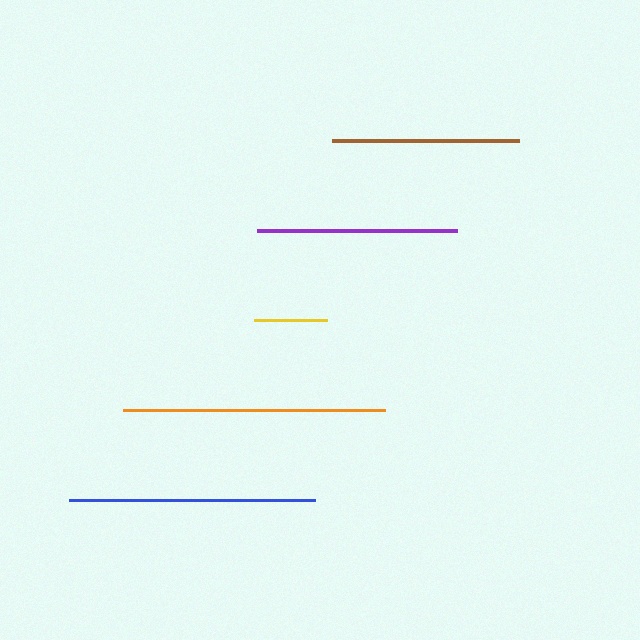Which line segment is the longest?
The orange line is the longest at approximately 262 pixels.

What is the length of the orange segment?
The orange segment is approximately 262 pixels long.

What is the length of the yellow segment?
The yellow segment is approximately 73 pixels long.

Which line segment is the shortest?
The yellow line is the shortest at approximately 73 pixels.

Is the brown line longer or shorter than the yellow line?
The brown line is longer than the yellow line.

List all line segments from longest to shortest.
From longest to shortest: orange, blue, purple, brown, yellow.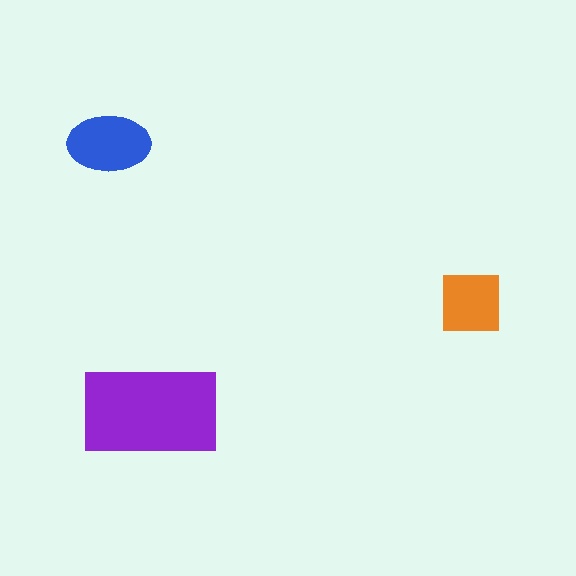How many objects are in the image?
There are 3 objects in the image.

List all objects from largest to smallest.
The purple rectangle, the blue ellipse, the orange square.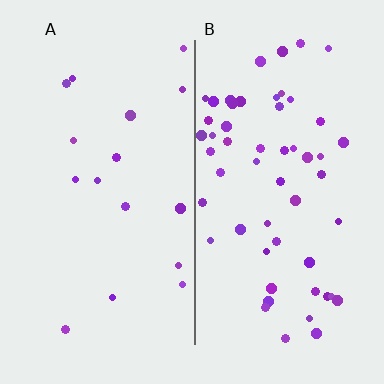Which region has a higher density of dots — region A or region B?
B (the right).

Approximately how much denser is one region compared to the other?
Approximately 3.4× — region B over region A.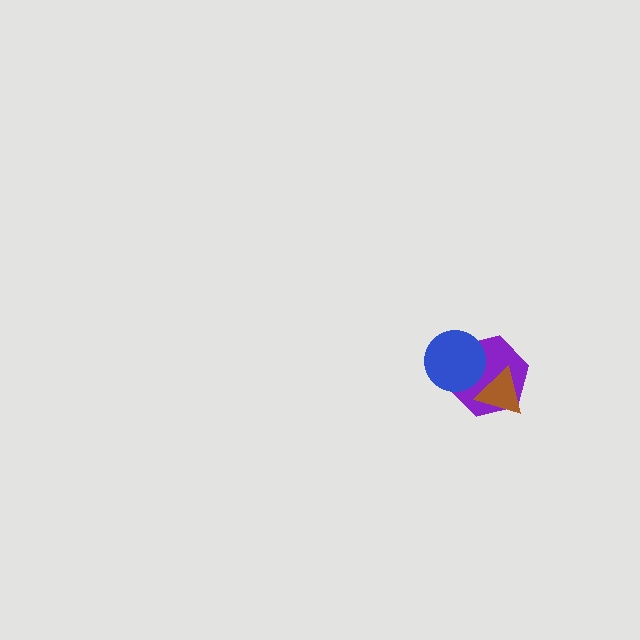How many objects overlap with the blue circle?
1 object overlaps with the blue circle.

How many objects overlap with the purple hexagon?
2 objects overlap with the purple hexagon.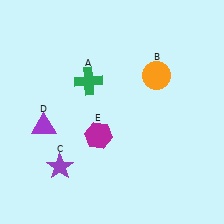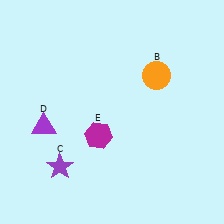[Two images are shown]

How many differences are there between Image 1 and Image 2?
There is 1 difference between the two images.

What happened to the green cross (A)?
The green cross (A) was removed in Image 2. It was in the top-left area of Image 1.